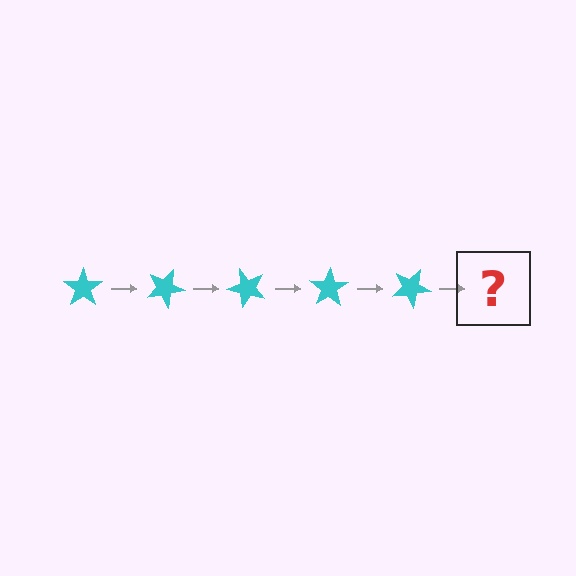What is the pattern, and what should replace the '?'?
The pattern is that the star rotates 25 degrees each step. The '?' should be a cyan star rotated 125 degrees.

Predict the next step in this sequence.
The next step is a cyan star rotated 125 degrees.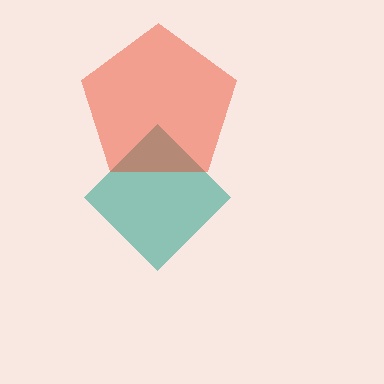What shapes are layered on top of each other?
The layered shapes are: a teal diamond, a red pentagon.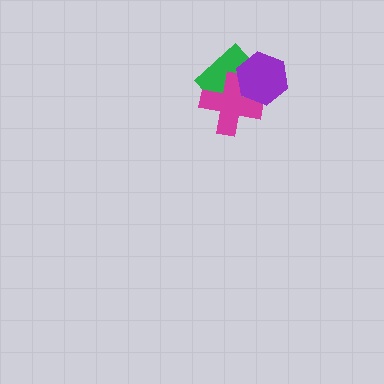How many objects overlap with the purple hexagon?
2 objects overlap with the purple hexagon.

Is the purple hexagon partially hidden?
No, no other shape covers it.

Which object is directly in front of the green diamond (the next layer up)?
The magenta cross is directly in front of the green diamond.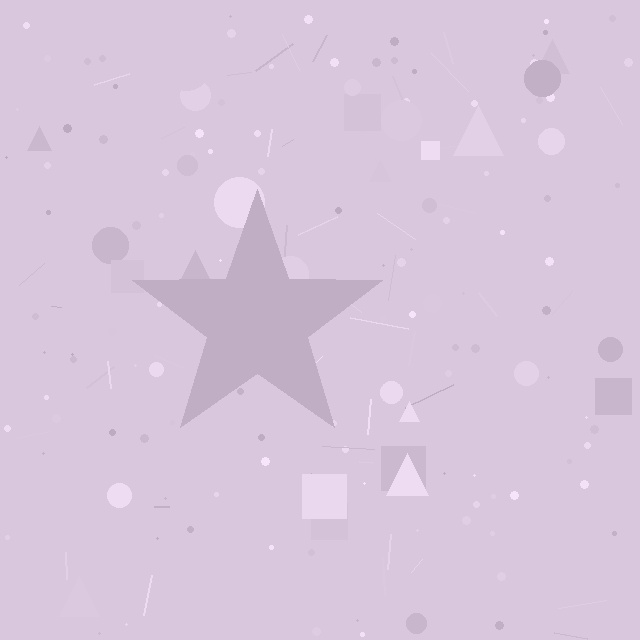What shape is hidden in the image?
A star is hidden in the image.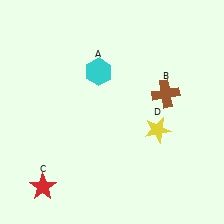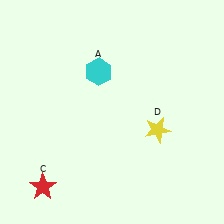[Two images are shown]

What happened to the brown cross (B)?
The brown cross (B) was removed in Image 2. It was in the top-right area of Image 1.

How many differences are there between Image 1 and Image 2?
There is 1 difference between the two images.